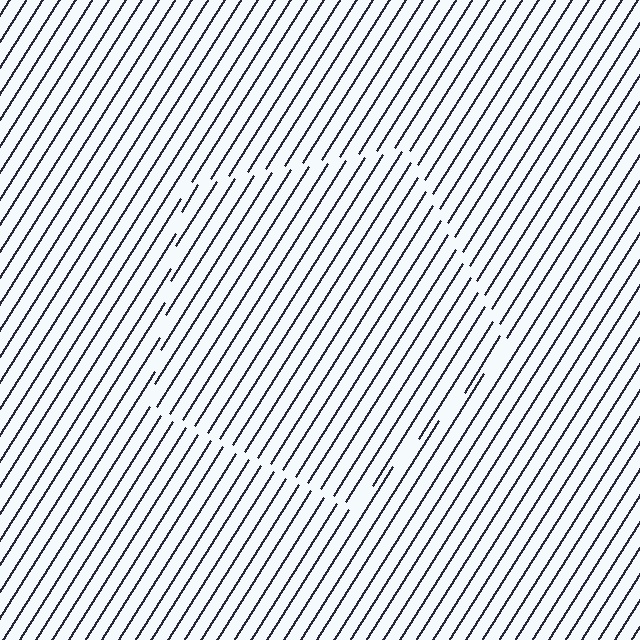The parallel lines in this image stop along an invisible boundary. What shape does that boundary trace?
An illusory pentagon. The interior of the shape contains the same grating, shifted by half a period — the contour is defined by the phase discontinuity where line-ends from the inner and outer gratings abut.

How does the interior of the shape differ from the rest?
The interior of the shape contains the same grating, shifted by half a period — the contour is defined by the phase discontinuity where line-ends from the inner and outer gratings abut.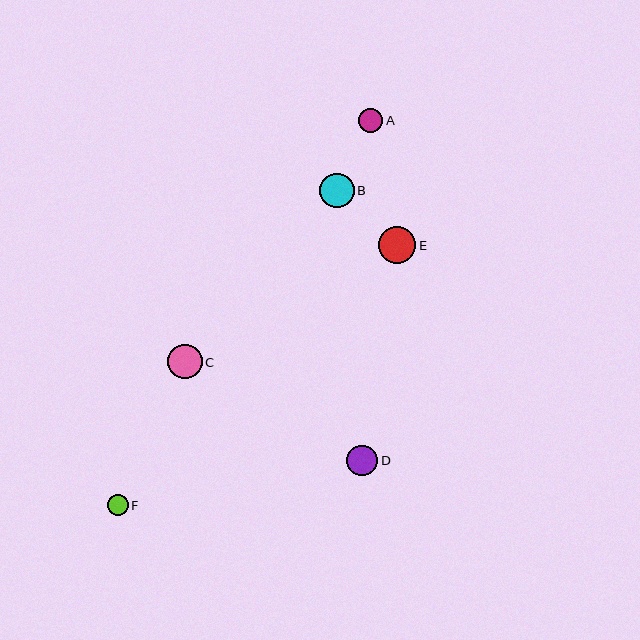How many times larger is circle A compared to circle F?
Circle A is approximately 1.2 times the size of circle F.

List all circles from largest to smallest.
From largest to smallest: E, C, B, D, A, F.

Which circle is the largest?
Circle E is the largest with a size of approximately 37 pixels.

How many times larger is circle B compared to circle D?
Circle B is approximately 1.1 times the size of circle D.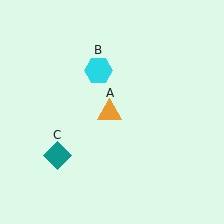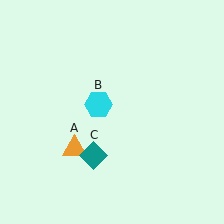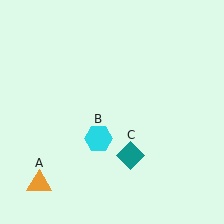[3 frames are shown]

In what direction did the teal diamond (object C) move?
The teal diamond (object C) moved right.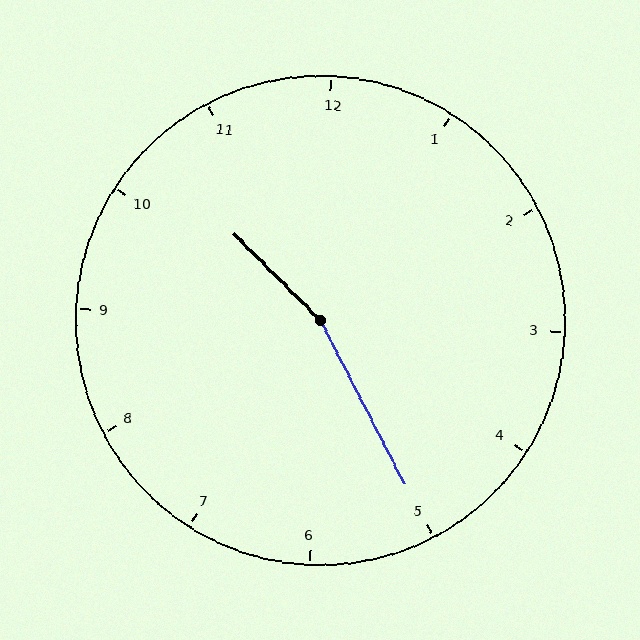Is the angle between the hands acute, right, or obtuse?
It is obtuse.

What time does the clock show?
10:25.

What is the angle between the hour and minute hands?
Approximately 162 degrees.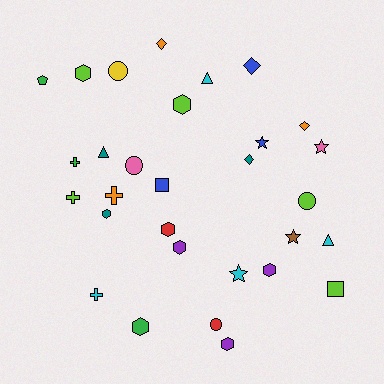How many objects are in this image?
There are 30 objects.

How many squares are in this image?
There are 2 squares.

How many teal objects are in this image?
There are 3 teal objects.